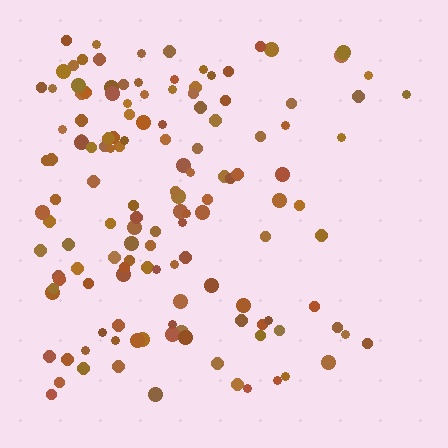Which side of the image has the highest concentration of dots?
The left.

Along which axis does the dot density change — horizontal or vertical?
Horizontal.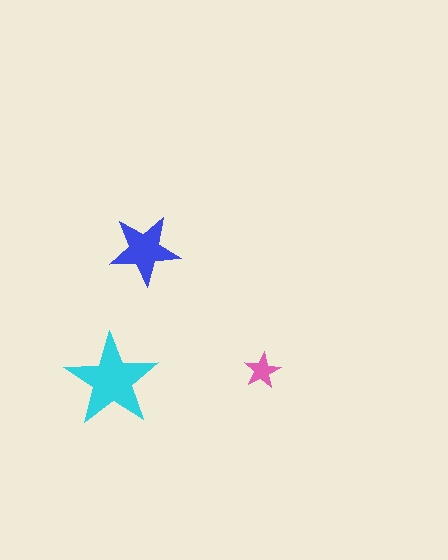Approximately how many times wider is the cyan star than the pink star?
About 2.5 times wider.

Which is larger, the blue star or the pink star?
The blue one.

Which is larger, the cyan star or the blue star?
The cyan one.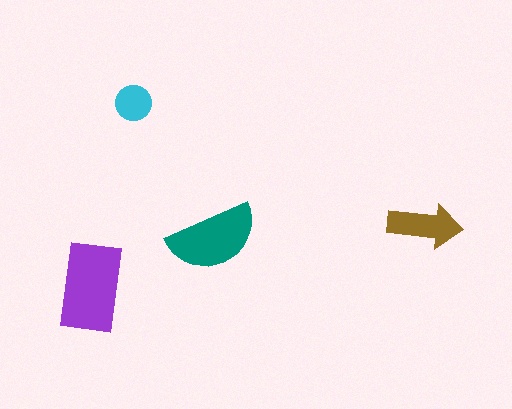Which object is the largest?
The purple rectangle.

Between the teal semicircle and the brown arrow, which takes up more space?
The teal semicircle.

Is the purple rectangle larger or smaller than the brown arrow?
Larger.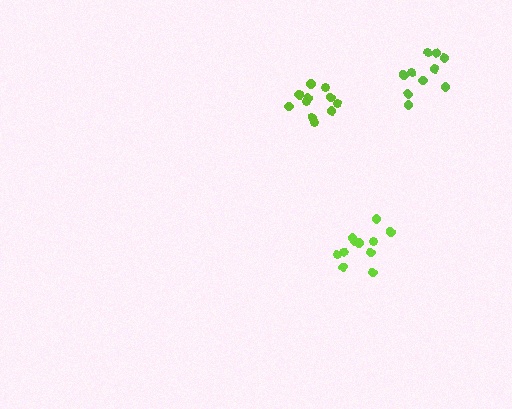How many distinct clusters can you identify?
There are 3 distinct clusters.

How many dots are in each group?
Group 1: 11 dots, Group 2: 10 dots, Group 3: 11 dots (32 total).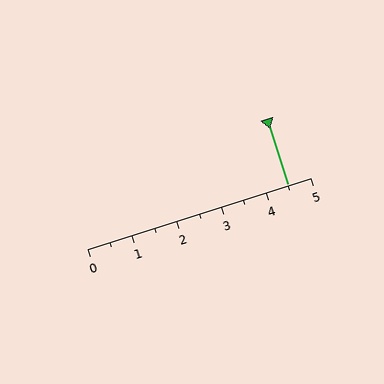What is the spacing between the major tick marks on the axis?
The major ticks are spaced 1 apart.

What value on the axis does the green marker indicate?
The marker indicates approximately 4.5.